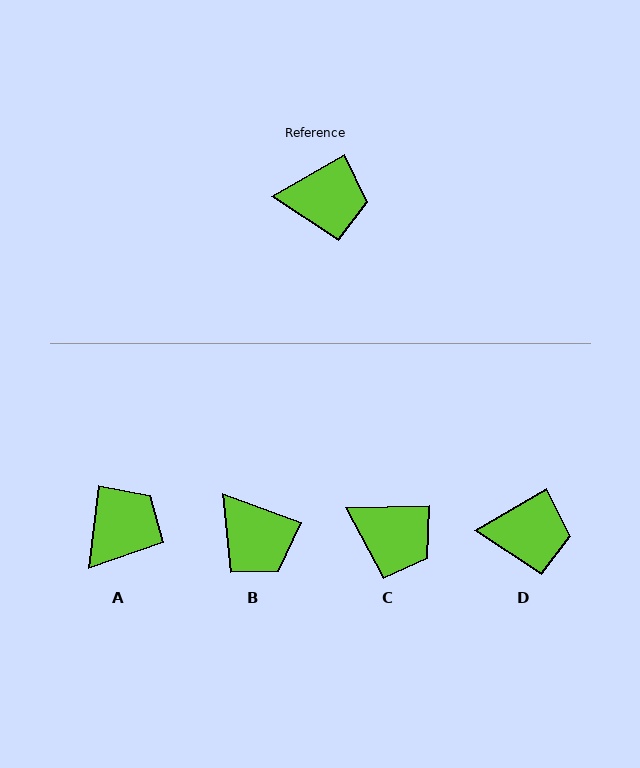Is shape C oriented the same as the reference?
No, it is off by about 29 degrees.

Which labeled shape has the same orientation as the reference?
D.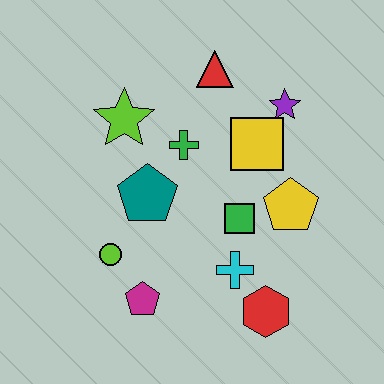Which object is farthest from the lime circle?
The purple star is farthest from the lime circle.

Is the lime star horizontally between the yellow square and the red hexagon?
No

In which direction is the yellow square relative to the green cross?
The yellow square is to the right of the green cross.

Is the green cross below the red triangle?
Yes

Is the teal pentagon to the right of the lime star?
Yes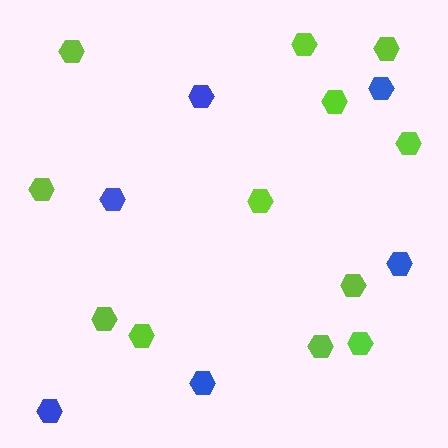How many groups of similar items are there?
There are 2 groups: one group of blue hexagons (6) and one group of lime hexagons (12).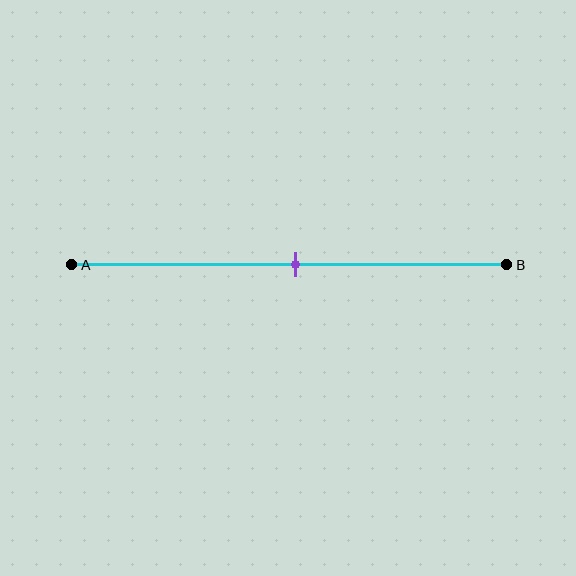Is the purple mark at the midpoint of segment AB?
Yes, the mark is approximately at the midpoint.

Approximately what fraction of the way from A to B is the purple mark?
The purple mark is approximately 50% of the way from A to B.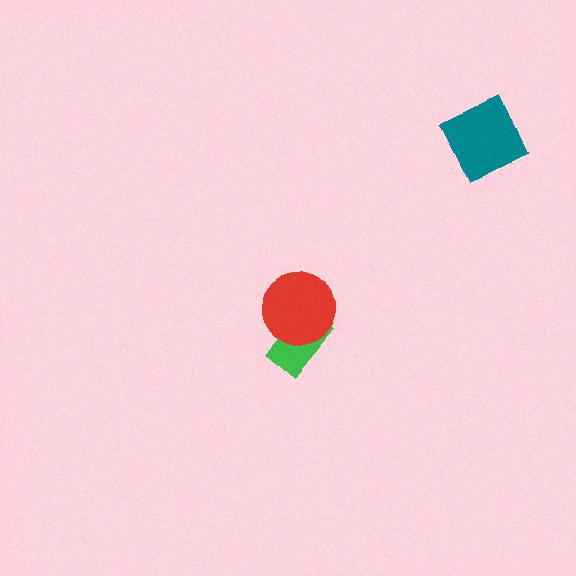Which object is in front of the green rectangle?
The red circle is in front of the green rectangle.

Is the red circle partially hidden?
No, no other shape covers it.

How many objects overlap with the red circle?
1 object overlaps with the red circle.